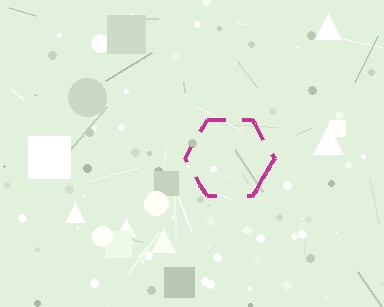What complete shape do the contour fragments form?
The contour fragments form a hexagon.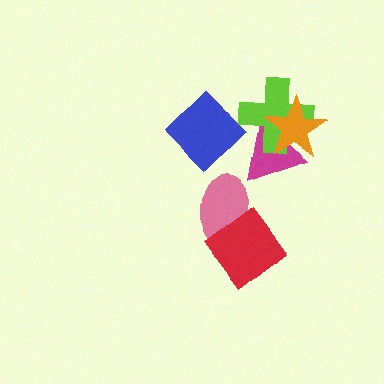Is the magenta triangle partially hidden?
Yes, it is partially covered by another shape.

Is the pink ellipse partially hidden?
Yes, it is partially covered by another shape.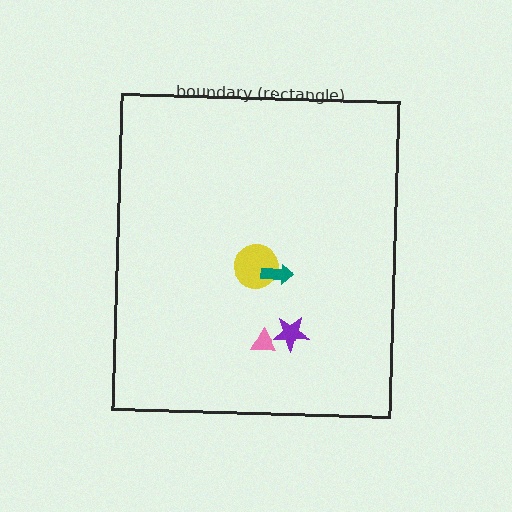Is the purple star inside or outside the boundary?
Inside.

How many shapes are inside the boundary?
4 inside, 0 outside.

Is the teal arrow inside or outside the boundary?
Inside.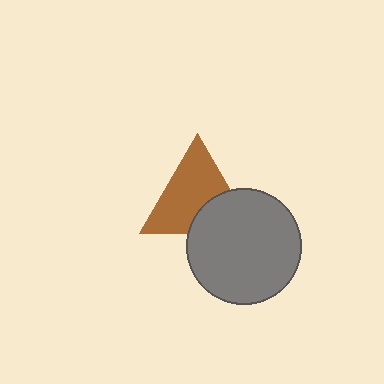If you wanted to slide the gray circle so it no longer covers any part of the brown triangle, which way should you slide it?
Slide it down — that is the most direct way to separate the two shapes.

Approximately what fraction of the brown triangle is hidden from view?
Roughly 32% of the brown triangle is hidden behind the gray circle.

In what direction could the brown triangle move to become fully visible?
The brown triangle could move up. That would shift it out from behind the gray circle entirely.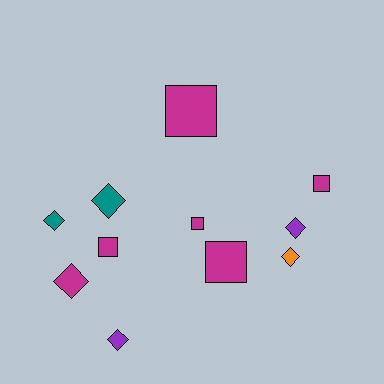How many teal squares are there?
There are no teal squares.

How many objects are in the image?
There are 11 objects.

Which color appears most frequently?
Magenta, with 6 objects.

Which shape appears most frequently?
Diamond, with 6 objects.